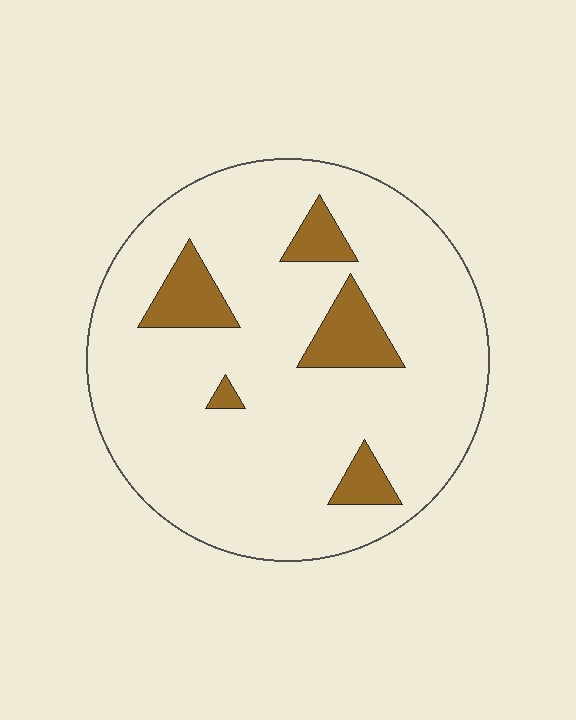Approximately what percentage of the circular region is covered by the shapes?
Approximately 15%.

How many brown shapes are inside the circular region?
5.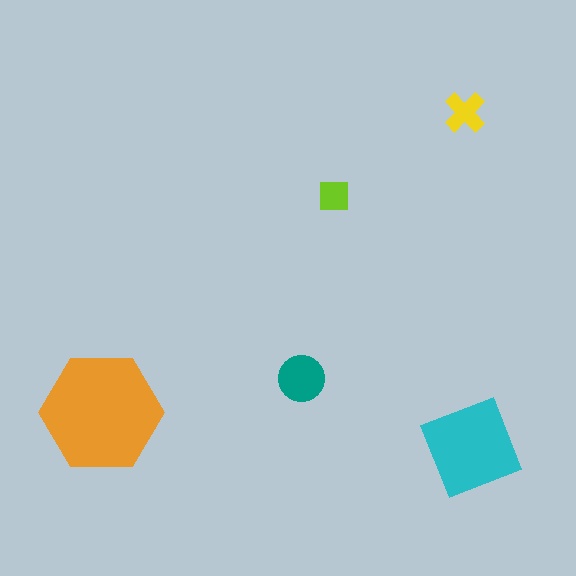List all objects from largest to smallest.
The orange hexagon, the cyan diamond, the teal circle, the yellow cross, the lime square.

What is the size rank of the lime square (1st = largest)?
5th.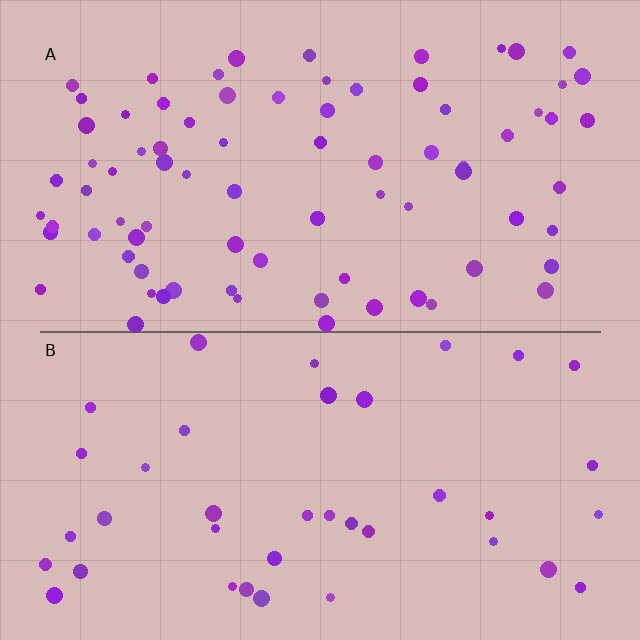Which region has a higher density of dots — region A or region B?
A (the top).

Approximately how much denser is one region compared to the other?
Approximately 2.0× — region A over region B.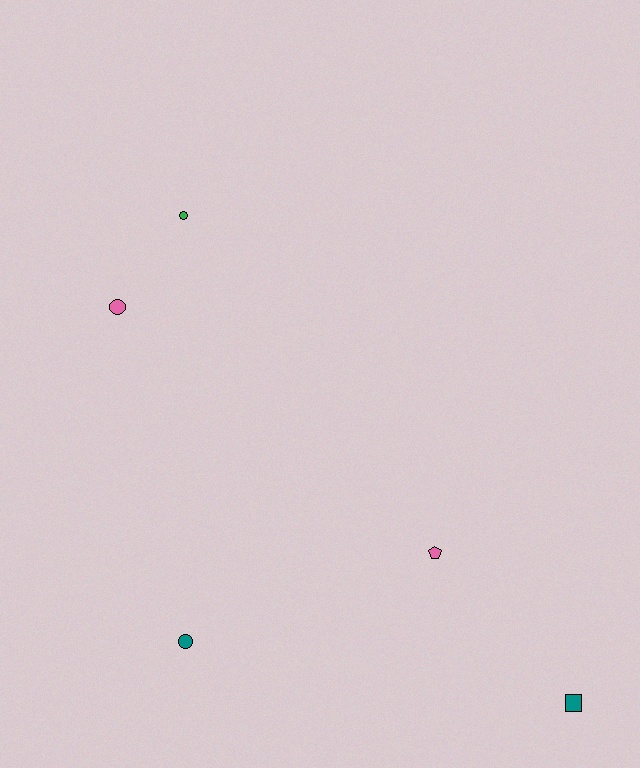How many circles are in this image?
There are 3 circles.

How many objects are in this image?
There are 5 objects.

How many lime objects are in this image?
There are no lime objects.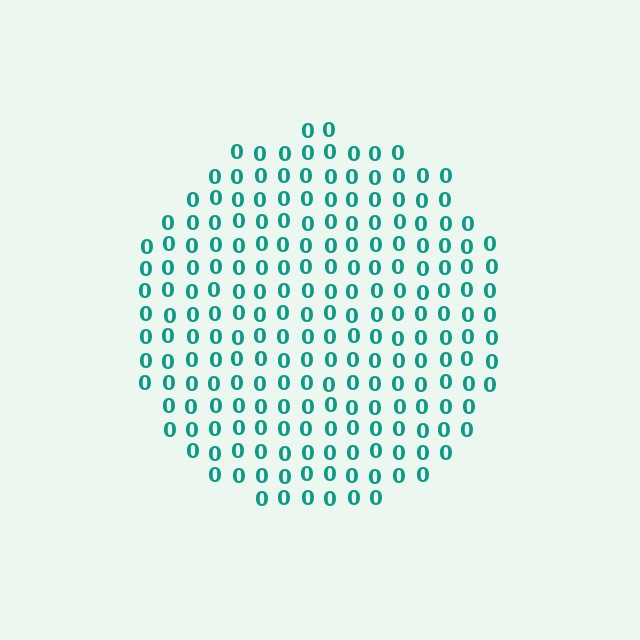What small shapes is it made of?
It is made of small digit 0's.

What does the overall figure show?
The overall figure shows a circle.